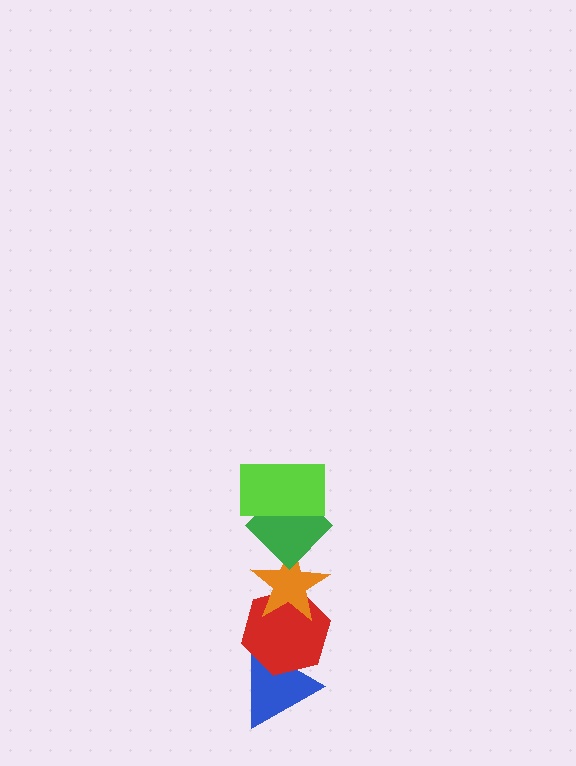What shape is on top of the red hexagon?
The orange star is on top of the red hexagon.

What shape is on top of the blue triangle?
The red hexagon is on top of the blue triangle.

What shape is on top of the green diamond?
The lime rectangle is on top of the green diamond.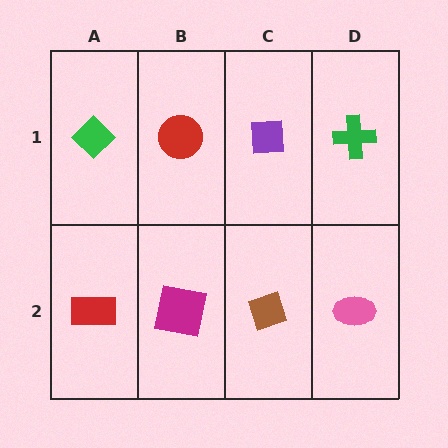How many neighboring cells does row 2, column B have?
3.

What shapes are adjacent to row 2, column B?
A red circle (row 1, column B), a red rectangle (row 2, column A), a brown diamond (row 2, column C).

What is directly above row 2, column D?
A green cross.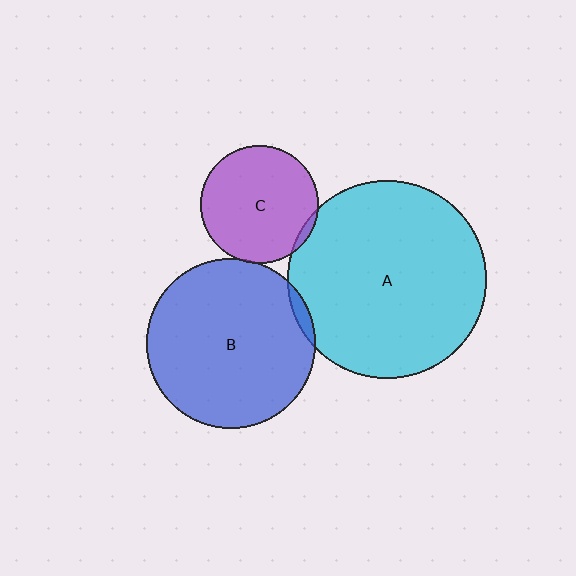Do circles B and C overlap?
Yes.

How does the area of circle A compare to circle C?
Approximately 2.8 times.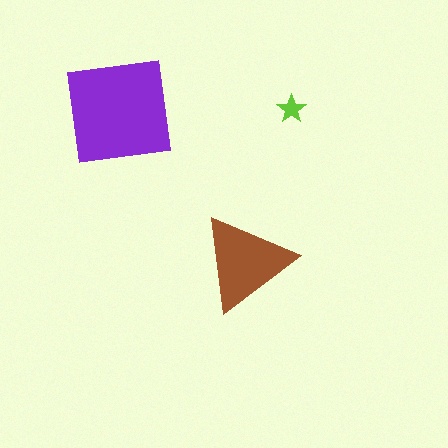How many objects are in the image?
There are 3 objects in the image.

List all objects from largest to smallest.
The purple square, the brown triangle, the lime star.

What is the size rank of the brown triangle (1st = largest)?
2nd.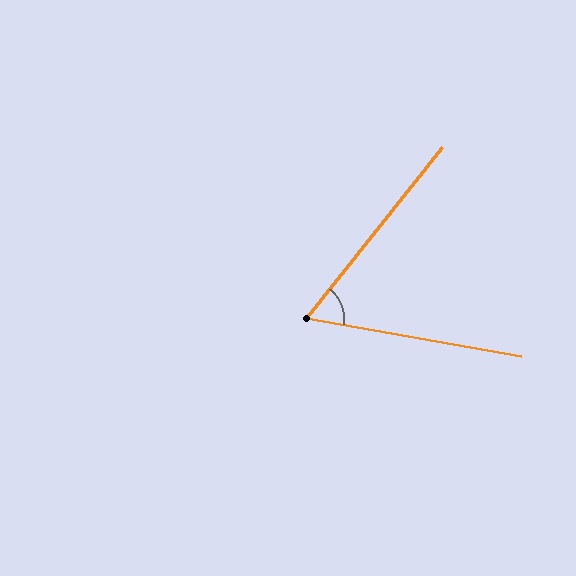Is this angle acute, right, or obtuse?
It is acute.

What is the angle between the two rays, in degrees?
Approximately 61 degrees.